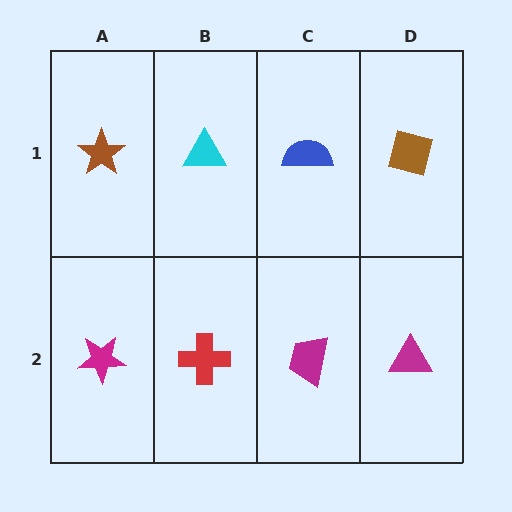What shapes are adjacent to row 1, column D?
A magenta triangle (row 2, column D), a blue semicircle (row 1, column C).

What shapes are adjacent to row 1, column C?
A magenta trapezoid (row 2, column C), a cyan triangle (row 1, column B), a brown square (row 1, column D).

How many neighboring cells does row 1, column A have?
2.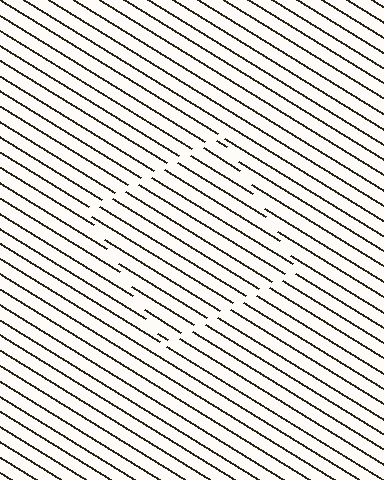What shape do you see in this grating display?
An illusory square. The interior of the shape contains the same grating, shifted by half a period — the contour is defined by the phase discontinuity where line-ends from the inner and outer gratings abut.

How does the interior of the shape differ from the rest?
The interior of the shape contains the same grating, shifted by half a period — the contour is defined by the phase discontinuity where line-ends from the inner and outer gratings abut.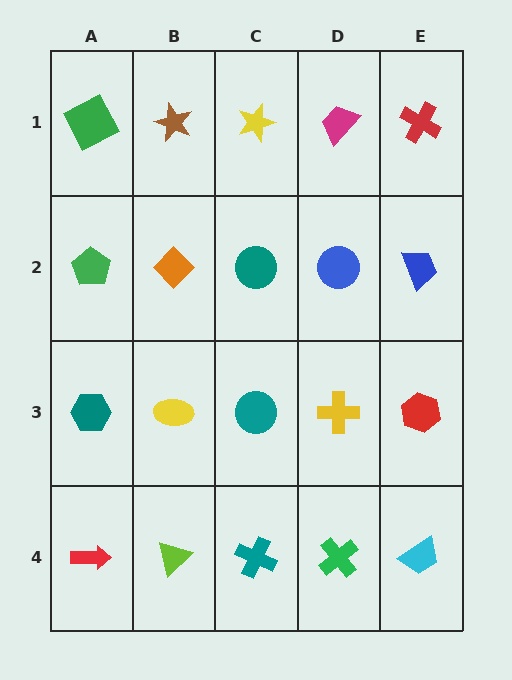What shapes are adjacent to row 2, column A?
A green square (row 1, column A), a teal hexagon (row 3, column A), an orange diamond (row 2, column B).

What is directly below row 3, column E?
A cyan trapezoid.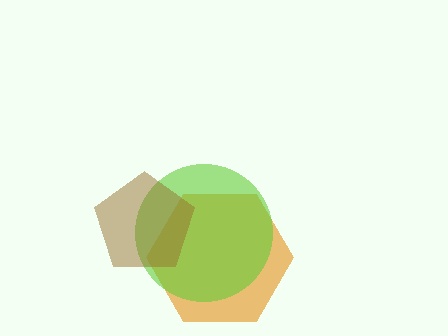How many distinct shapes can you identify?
There are 3 distinct shapes: an orange hexagon, a lime circle, a brown pentagon.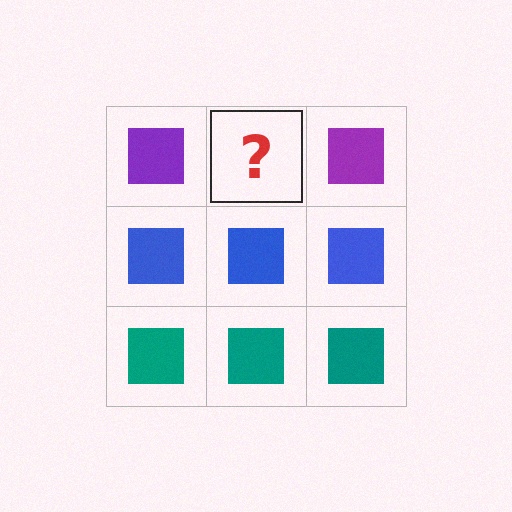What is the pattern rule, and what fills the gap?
The rule is that each row has a consistent color. The gap should be filled with a purple square.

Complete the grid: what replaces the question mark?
The question mark should be replaced with a purple square.